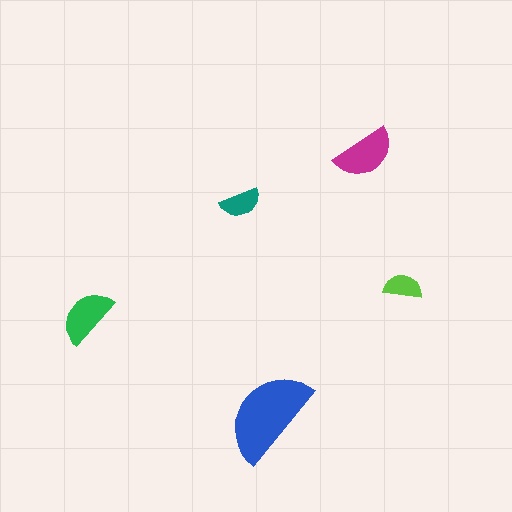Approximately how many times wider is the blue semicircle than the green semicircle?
About 1.5 times wider.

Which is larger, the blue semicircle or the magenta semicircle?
The blue one.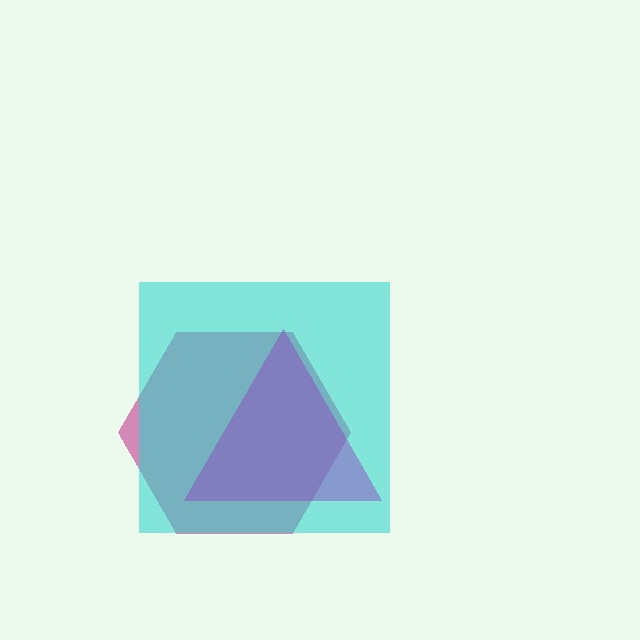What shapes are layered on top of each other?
The layered shapes are: a magenta hexagon, a cyan square, a purple triangle.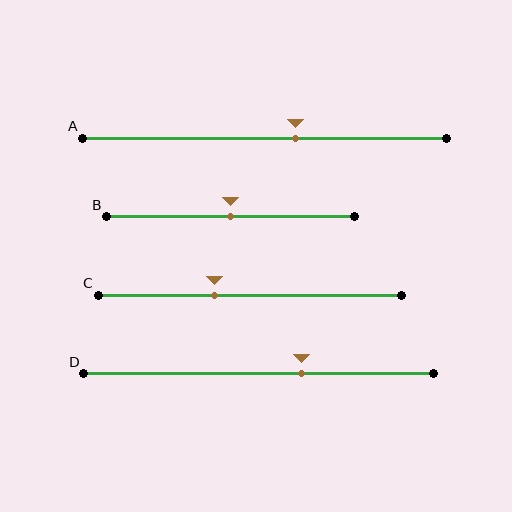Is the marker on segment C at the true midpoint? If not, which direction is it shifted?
No, the marker on segment C is shifted to the left by about 12% of the segment length.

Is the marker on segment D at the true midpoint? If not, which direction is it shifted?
No, the marker on segment D is shifted to the right by about 12% of the segment length.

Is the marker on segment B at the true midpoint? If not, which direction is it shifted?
Yes, the marker on segment B is at the true midpoint.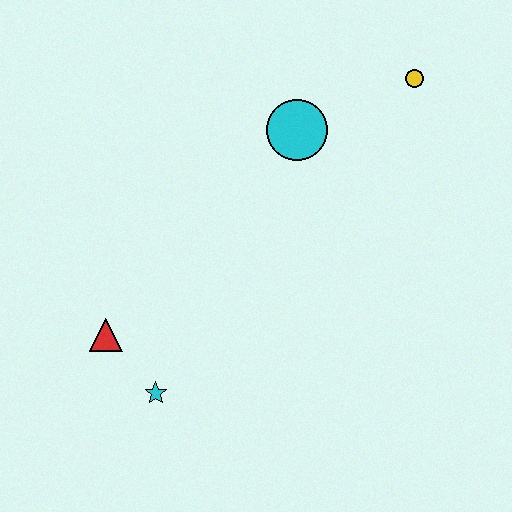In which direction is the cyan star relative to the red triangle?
The cyan star is below the red triangle.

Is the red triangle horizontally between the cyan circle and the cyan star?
No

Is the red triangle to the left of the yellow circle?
Yes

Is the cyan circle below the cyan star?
No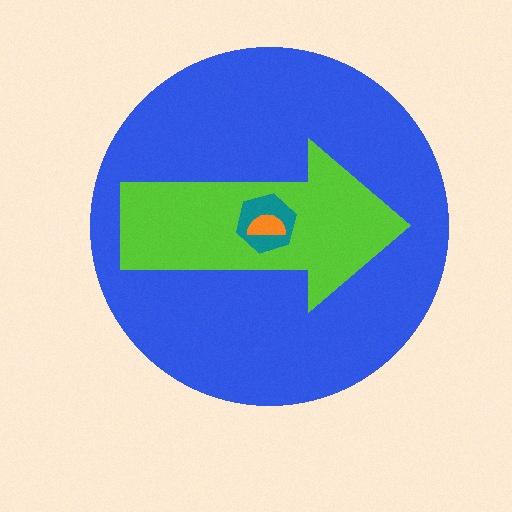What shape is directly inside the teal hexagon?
The orange semicircle.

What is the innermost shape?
The orange semicircle.